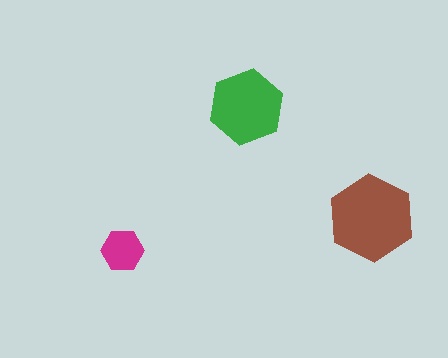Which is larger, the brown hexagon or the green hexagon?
The brown one.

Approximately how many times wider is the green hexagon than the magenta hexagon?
About 2 times wider.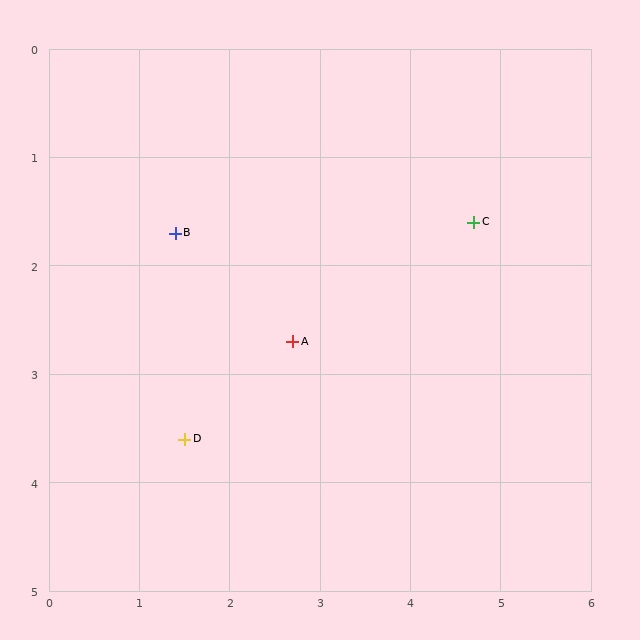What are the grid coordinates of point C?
Point C is at approximately (4.7, 1.6).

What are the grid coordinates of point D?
Point D is at approximately (1.5, 3.6).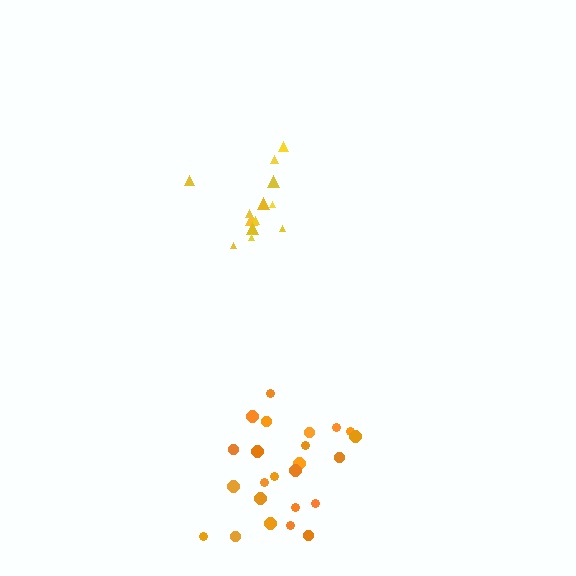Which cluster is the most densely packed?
Yellow.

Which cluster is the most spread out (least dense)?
Orange.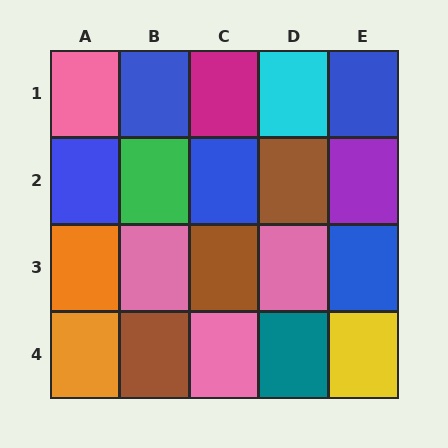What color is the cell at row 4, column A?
Orange.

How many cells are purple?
1 cell is purple.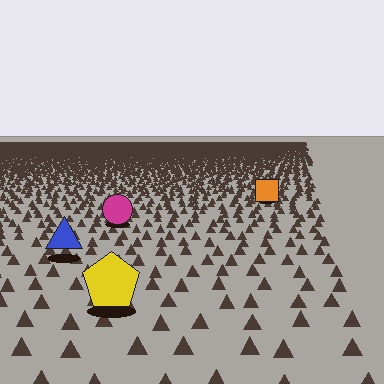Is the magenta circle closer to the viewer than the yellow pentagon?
No. The yellow pentagon is closer — you can tell from the texture gradient: the ground texture is coarser near it.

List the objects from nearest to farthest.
From nearest to farthest: the yellow pentagon, the blue triangle, the magenta circle, the orange square.